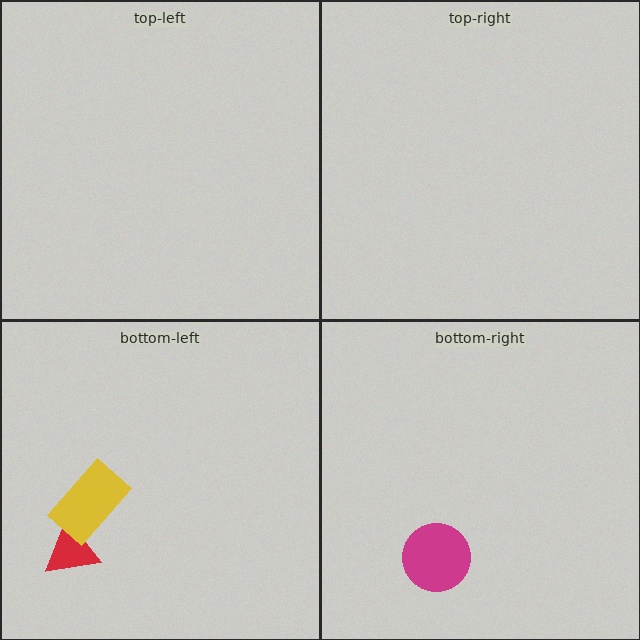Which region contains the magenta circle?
The bottom-right region.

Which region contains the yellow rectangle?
The bottom-left region.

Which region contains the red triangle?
The bottom-left region.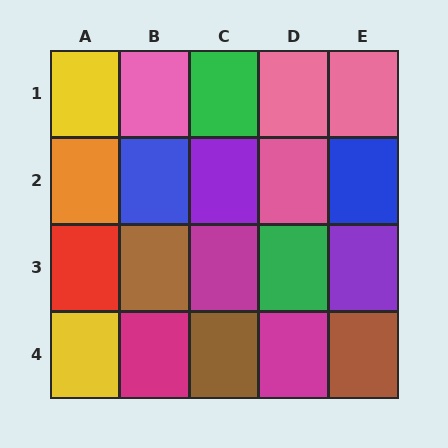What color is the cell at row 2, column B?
Blue.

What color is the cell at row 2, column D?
Pink.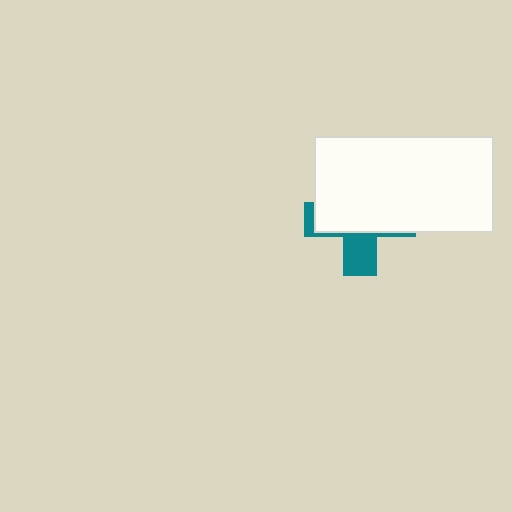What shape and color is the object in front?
The object in front is a white rectangle.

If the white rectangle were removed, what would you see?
You would see the complete teal cross.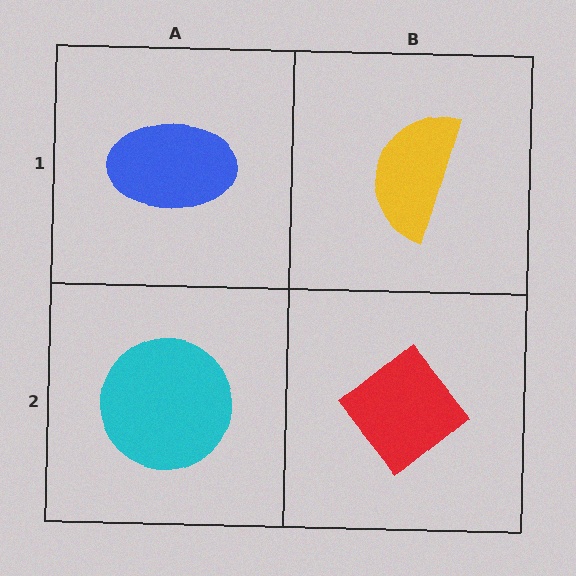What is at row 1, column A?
A blue ellipse.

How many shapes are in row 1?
2 shapes.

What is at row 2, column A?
A cyan circle.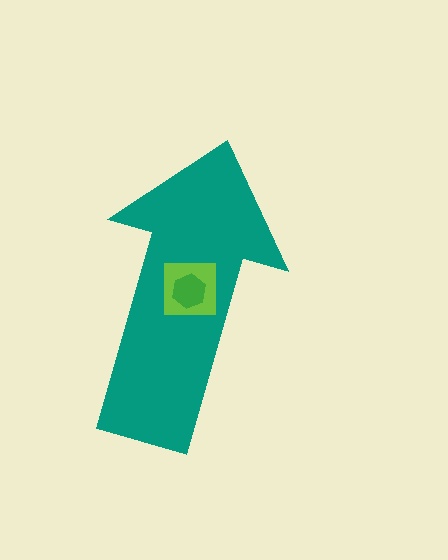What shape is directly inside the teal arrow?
The lime square.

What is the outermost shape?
The teal arrow.